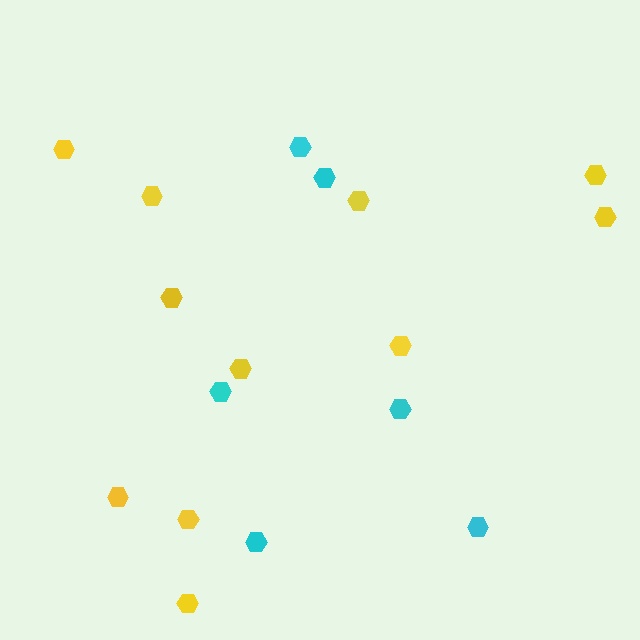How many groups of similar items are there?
There are 2 groups: one group of yellow hexagons (11) and one group of cyan hexagons (6).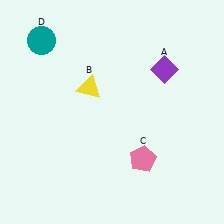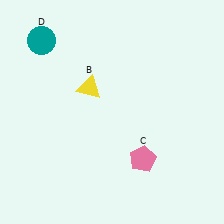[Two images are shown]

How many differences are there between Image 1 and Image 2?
There is 1 difference between the two images.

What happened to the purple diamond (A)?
The purple diamond (A) was removed in Image 2. It was in the top-right area of Image 1.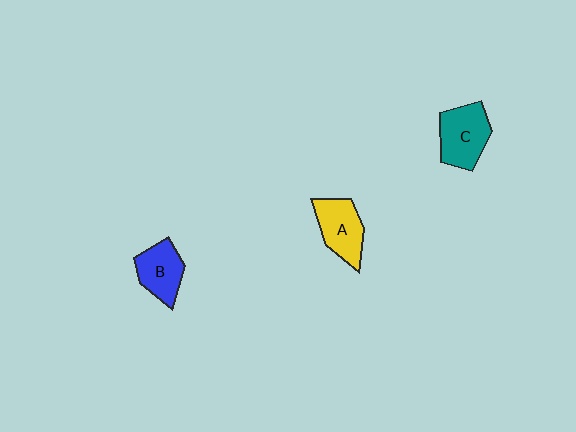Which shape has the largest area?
Shape C (teal).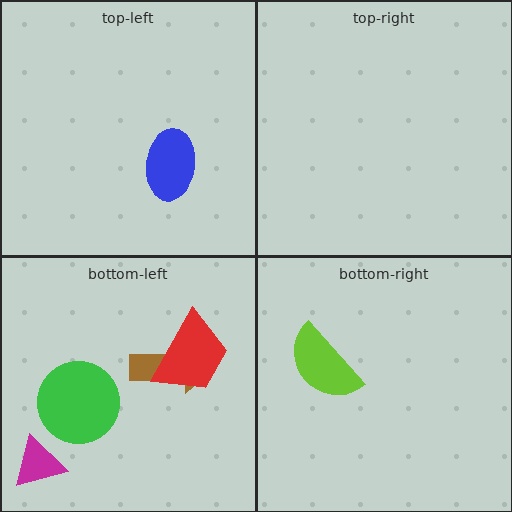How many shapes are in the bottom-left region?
4.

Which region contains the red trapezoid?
The bottom-left region.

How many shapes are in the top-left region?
1.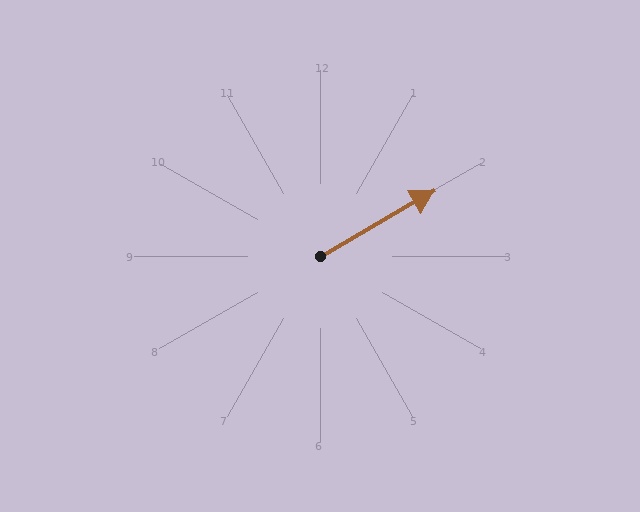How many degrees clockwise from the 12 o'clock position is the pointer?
Approximately 60 degrees.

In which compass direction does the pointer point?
Northeast.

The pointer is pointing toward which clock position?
Roughly 2 o'clock.